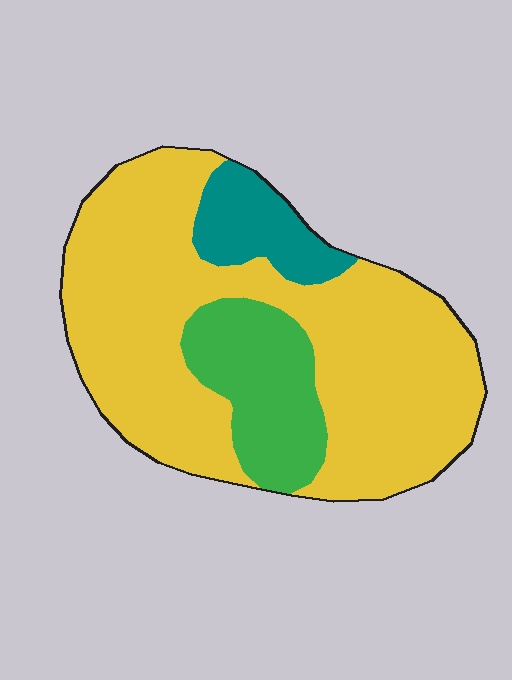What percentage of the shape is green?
Green takes up between a sixth and a third of the shape.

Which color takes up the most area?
Yellow, at roughly 70%.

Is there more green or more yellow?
Yellow.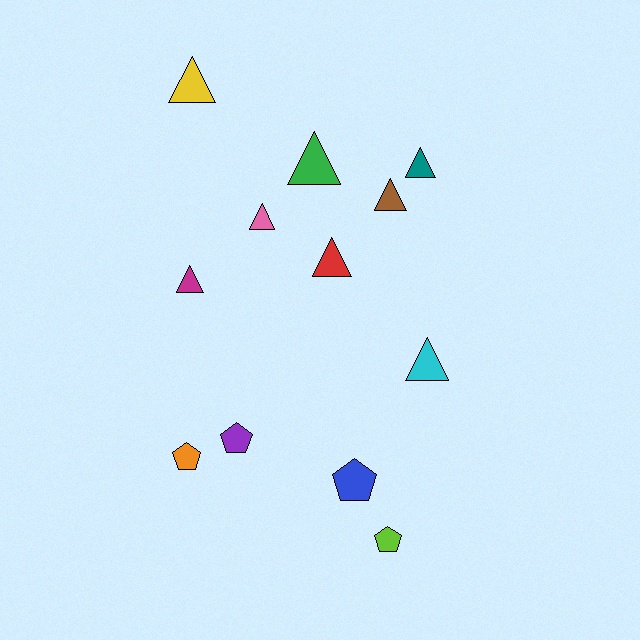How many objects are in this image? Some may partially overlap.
There are 12 objects.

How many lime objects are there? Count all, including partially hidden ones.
There is 1 lime object.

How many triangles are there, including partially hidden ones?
There are 8 triangles.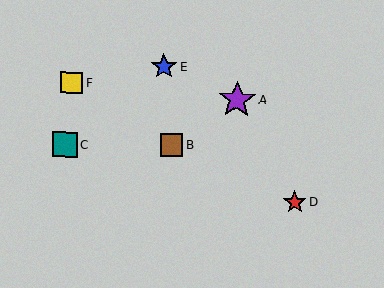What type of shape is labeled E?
Shape E is a blue star.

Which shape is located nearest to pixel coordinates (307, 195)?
The red star (labeled D) at (295, 203) is nearest to that location.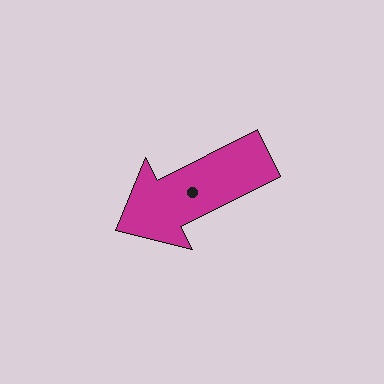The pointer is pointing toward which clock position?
Roughly 8 o'clock.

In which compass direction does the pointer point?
Southwest.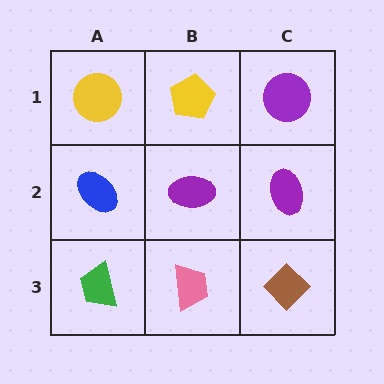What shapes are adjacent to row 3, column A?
A blue ellipse (row 2, column A), a pink trapezoid (row 3, column B).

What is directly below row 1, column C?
A purple ellipse.